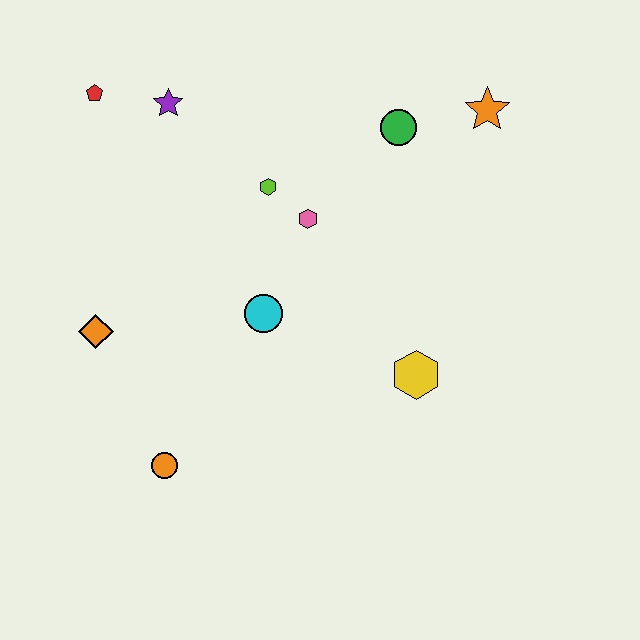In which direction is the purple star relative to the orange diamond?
The purple star is above the orange diamond.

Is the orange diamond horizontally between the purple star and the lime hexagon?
No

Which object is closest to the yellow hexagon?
The cyan circle is closest to the yellow hexagon.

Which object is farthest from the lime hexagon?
The orange circle is farthest from the lime hexagon.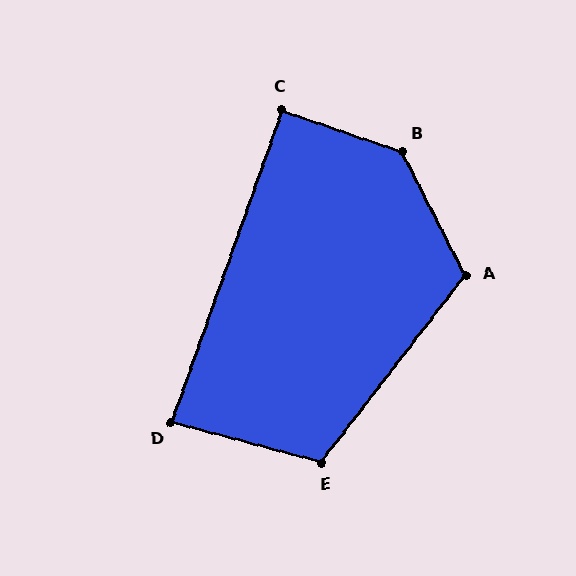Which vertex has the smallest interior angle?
D, at approximately 86 degrees.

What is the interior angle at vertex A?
Approximately 115 degrees (obtuse).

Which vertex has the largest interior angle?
B, at approximately 136 degrees.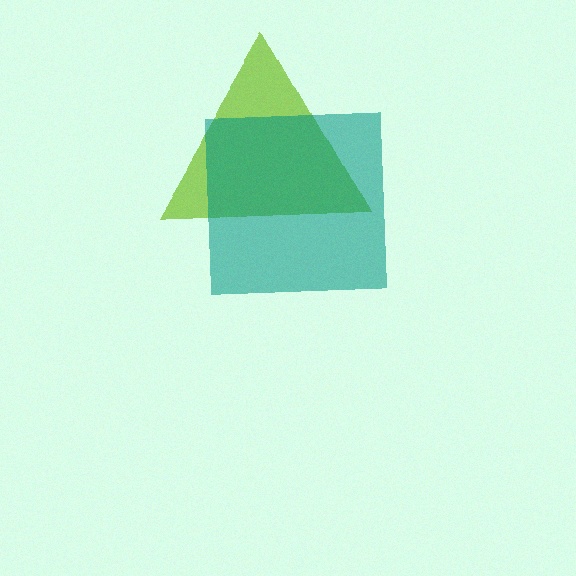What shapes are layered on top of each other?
The layered shapes are: a lime triangle, a teal square.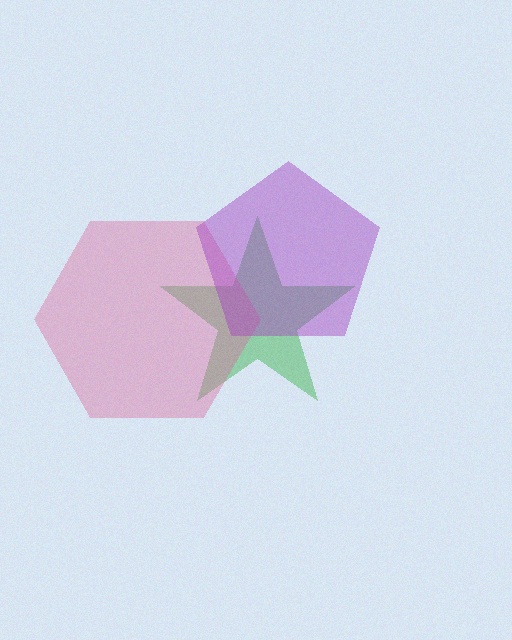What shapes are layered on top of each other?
The layered shapes are: a green star, a pink hexagon, a purple pentagon.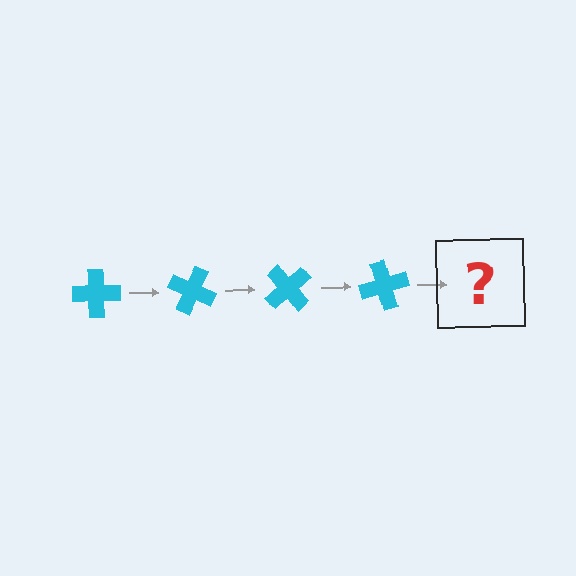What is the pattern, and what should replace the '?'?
The pattern is that the cross rotates 25 degrees each step. The '?' should be a cyan cross rotated 100 degrees.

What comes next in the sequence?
The next element should be a cyan cross rotated 100 degrees.